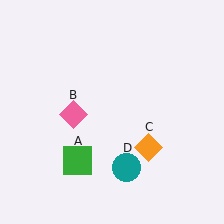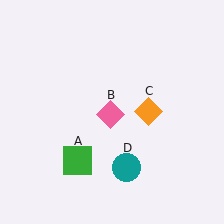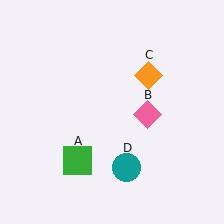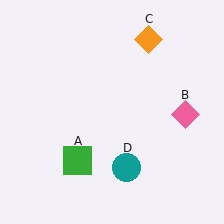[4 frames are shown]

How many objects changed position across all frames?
2 objects changed position: pink diamond (object B), orange diamond (object C).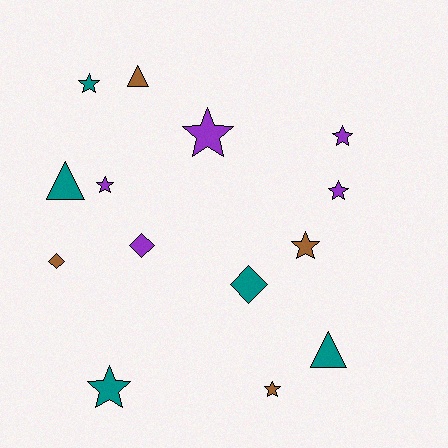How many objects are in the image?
There are 14 objects.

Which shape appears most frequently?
Star, with 8 objects.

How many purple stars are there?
There are 4 purple stars.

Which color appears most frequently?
Teal, with 5 objects.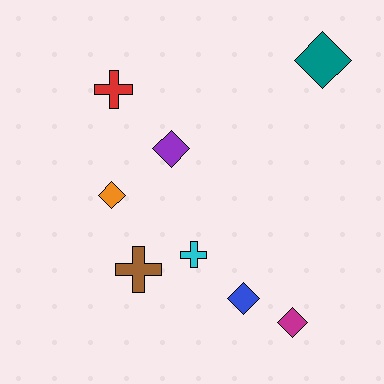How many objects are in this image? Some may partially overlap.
There are 8 objects.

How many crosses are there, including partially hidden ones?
There are 3 crosses.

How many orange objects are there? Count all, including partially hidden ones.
There is 1 orange object.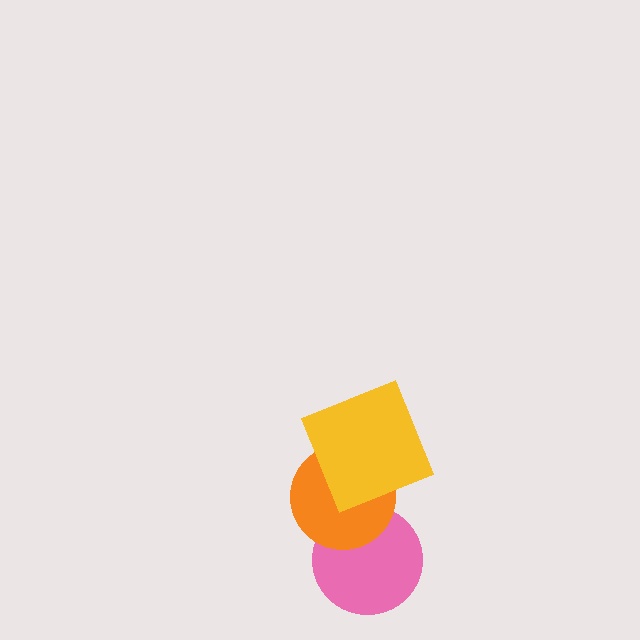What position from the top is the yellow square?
The yellow square is 1st from the top.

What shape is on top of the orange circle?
The yellow square is on top of the orange circle.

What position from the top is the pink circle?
The pink circle is 3rd from the top.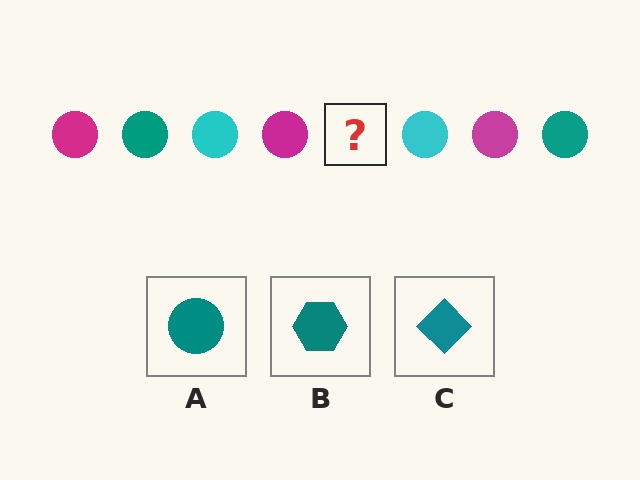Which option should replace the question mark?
Option A.